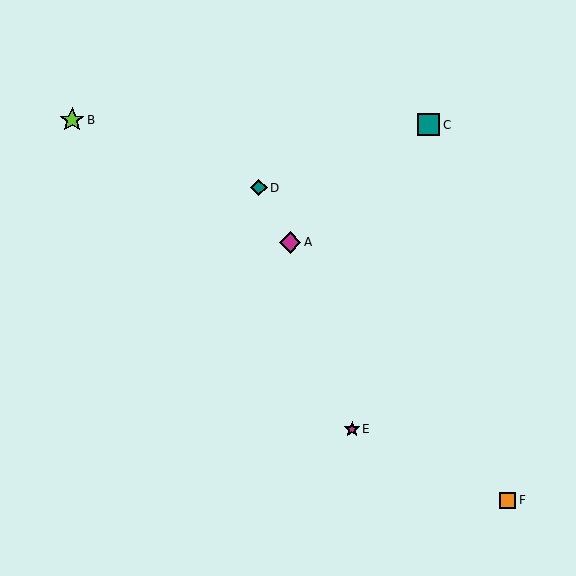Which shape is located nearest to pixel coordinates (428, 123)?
The teal square (labeled C) at (428, 125) is nearest to that location.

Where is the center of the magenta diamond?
The center of the magenta diamond is at (290, 242).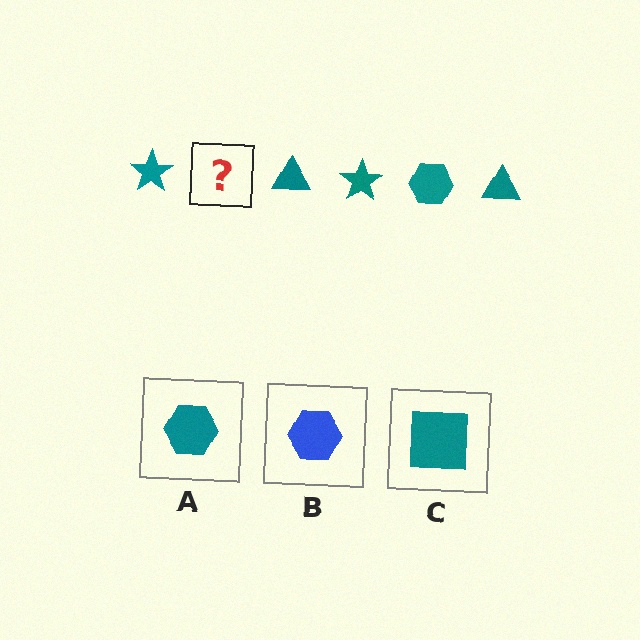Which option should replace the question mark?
Option A.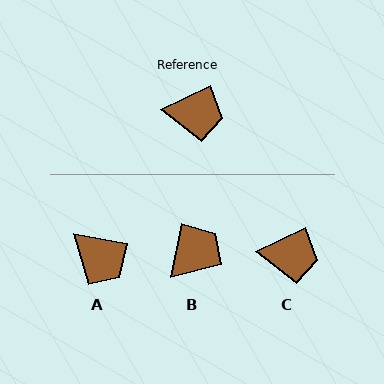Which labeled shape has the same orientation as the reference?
C.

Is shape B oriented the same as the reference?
No, it is off by about 53 degrees.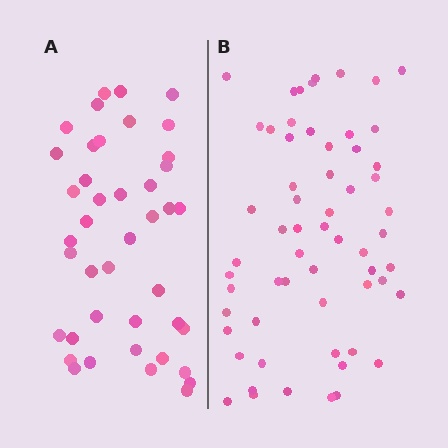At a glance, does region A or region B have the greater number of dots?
Region B (the right region) has more dots.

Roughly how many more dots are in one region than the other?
Region B has approximately 20 more dots than region A.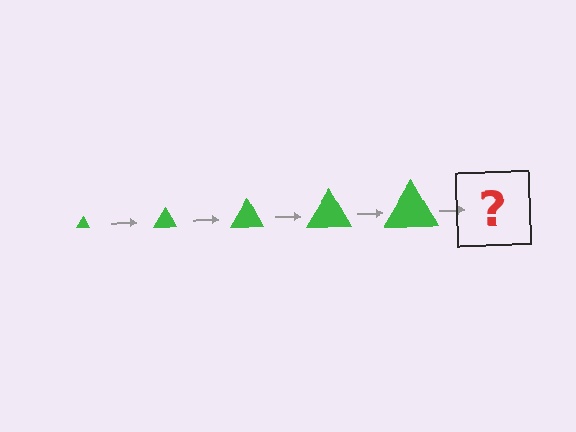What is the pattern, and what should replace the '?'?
The pattern is that the triangle gets progressively larger each step. The '?' should be a green triangle, larger than the previous one.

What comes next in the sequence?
The next element should be a green triangle, larger than the previous one.